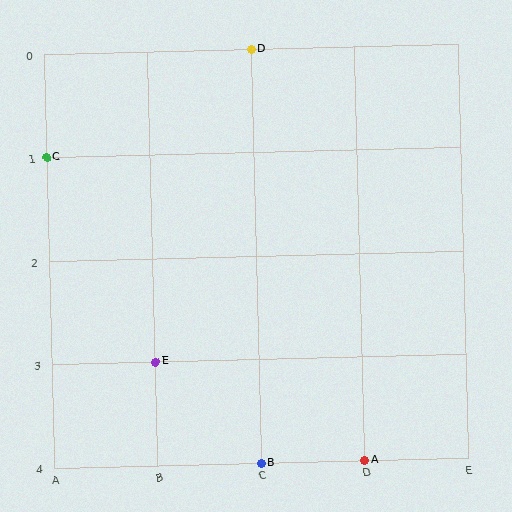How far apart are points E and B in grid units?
Points E and B are 1 column and 1 row apart (about 1.4 grid units diagonally).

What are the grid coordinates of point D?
Point D is at grid coordinates (C, 0).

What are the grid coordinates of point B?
Point B is at grid coordinates (C, 4).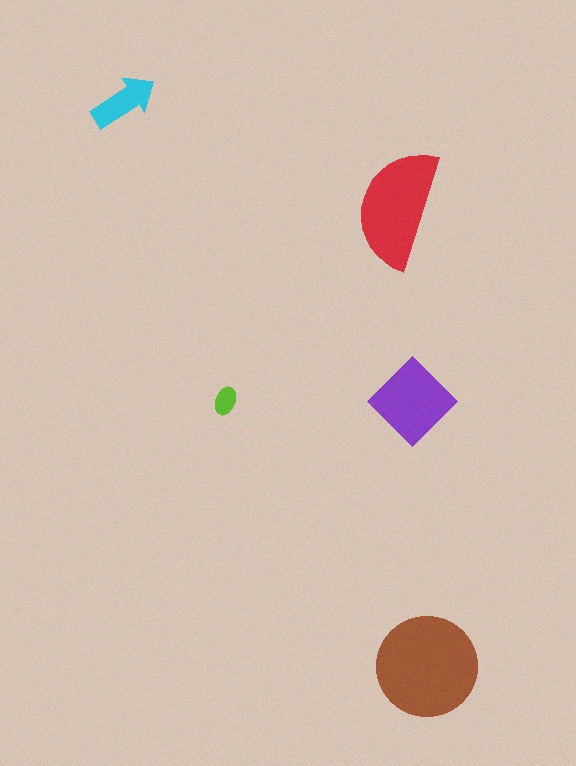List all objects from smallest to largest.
The lime ellipse, the cyan arrow, the purple diamond, the red semicircle, the brown circle.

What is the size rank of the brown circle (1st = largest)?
1st.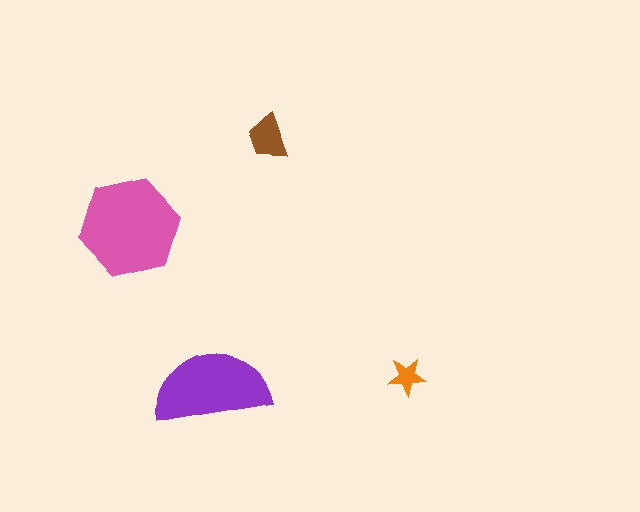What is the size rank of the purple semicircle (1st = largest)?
2nd.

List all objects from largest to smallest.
The pink hexagon, the purple semicircle, the brown trapezoid, the orange star.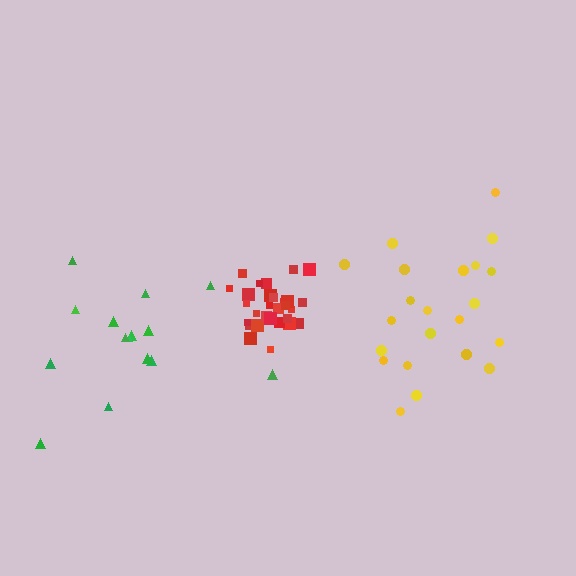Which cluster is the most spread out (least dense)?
Green.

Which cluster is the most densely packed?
Red.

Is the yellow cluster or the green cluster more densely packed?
Yellow.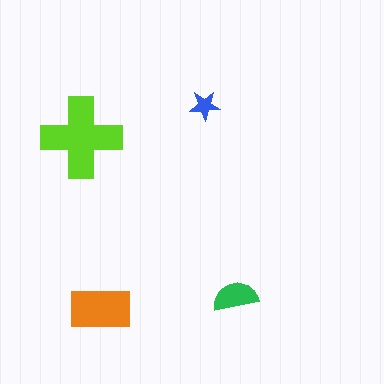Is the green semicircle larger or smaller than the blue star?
Larger.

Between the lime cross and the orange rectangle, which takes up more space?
The lime cross.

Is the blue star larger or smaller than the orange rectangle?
Smaller.